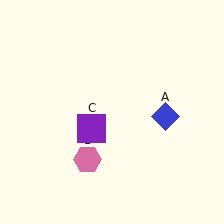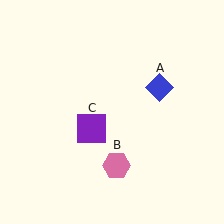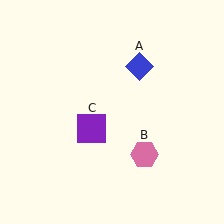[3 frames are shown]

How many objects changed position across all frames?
2 objects changed position: blue diamond (object A), pink hexagon (object B).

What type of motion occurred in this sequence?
The blue diamond (object A), pink hexagon (object B) rotated counterclockwise around the center of the scene.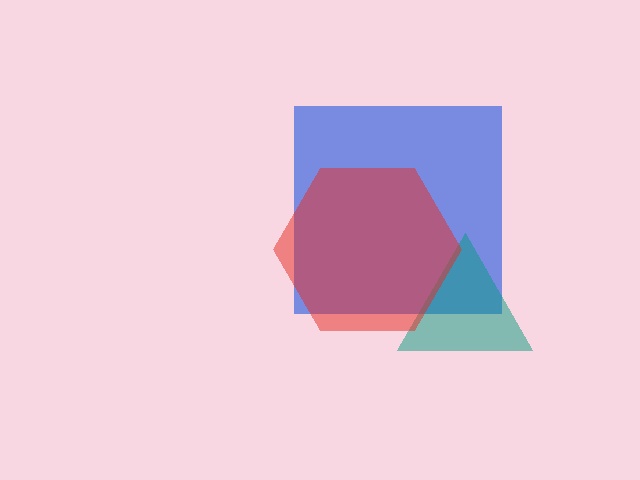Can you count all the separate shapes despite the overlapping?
Yes, there are 3 separate shapes.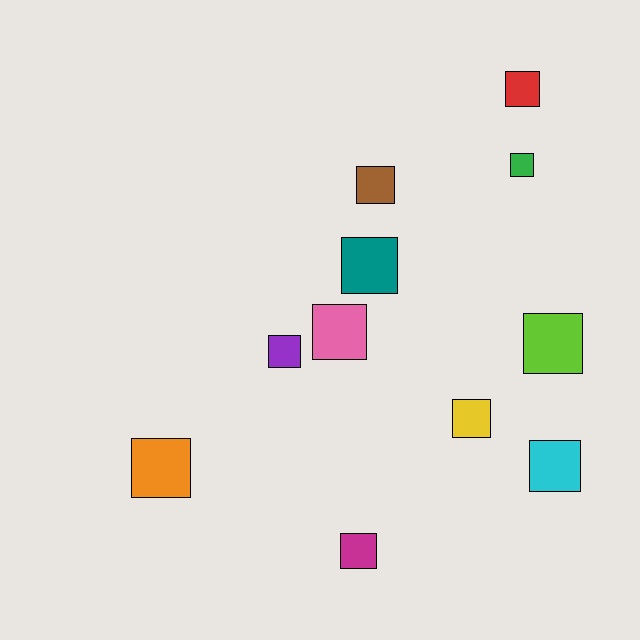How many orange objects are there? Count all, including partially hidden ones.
There is 1 orange object.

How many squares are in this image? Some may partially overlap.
There are 11 squares.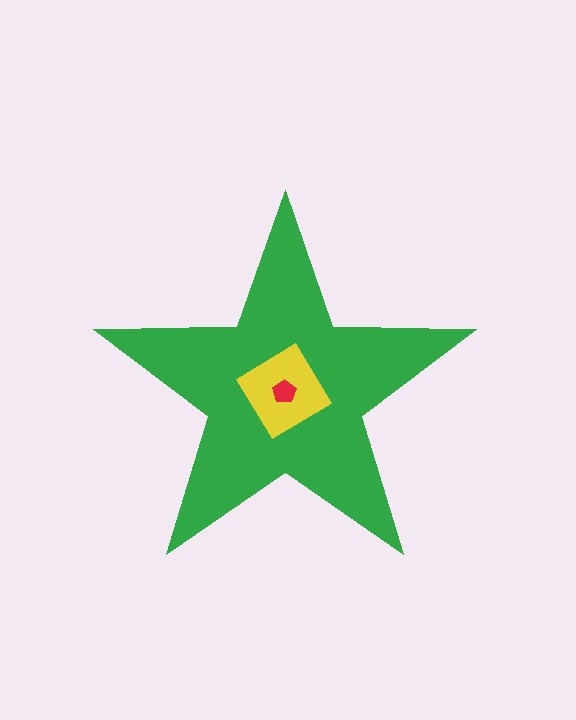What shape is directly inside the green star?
The yellow diamond.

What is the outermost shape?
The green star.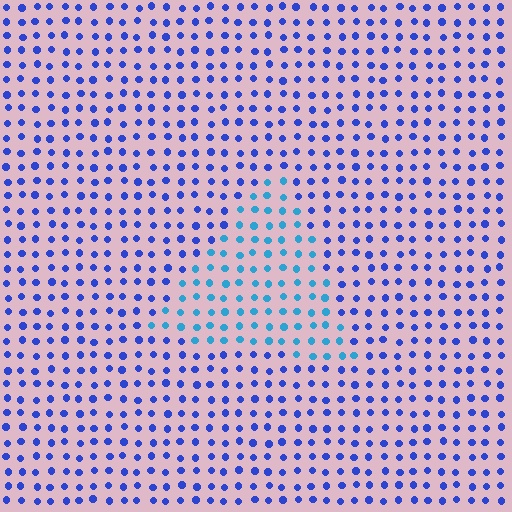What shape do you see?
I see a triangle.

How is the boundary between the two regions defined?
The boundary is defined purely by a slight shift in hue (about 35 degrees). Spacing, size, and orientation are identical on both sides.